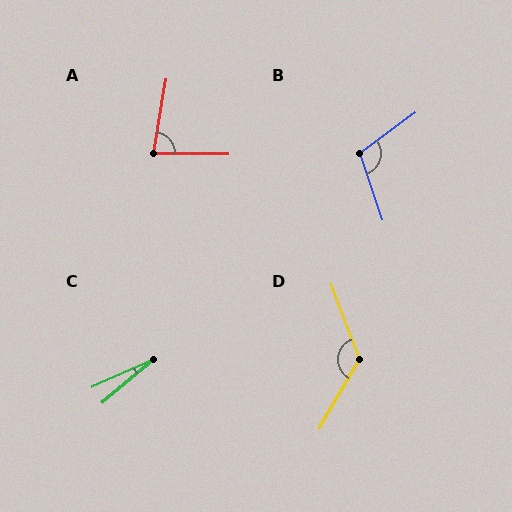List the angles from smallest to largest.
C (16°), A (81°), B (108°), D (129°).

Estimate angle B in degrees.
Approximately 108 degrees.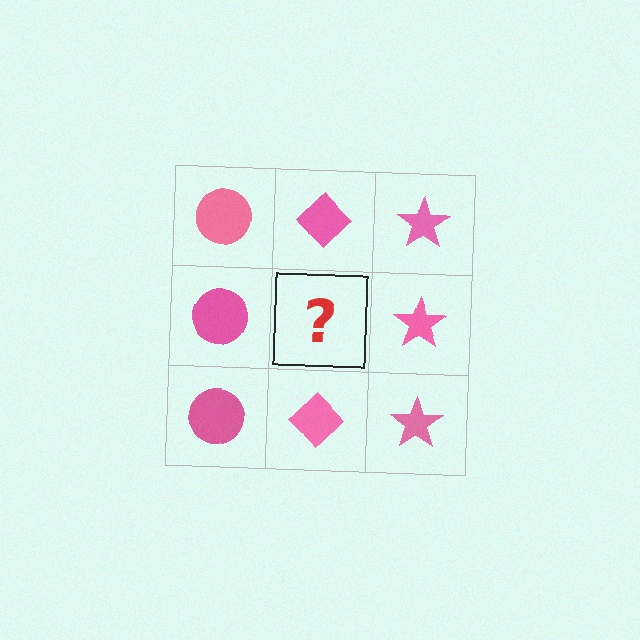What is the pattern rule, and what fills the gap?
The rule is that each column has a consistent shape. The gap should be filled with a pink diamond.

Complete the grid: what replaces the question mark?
The question mark should be replaced with a pink diamond.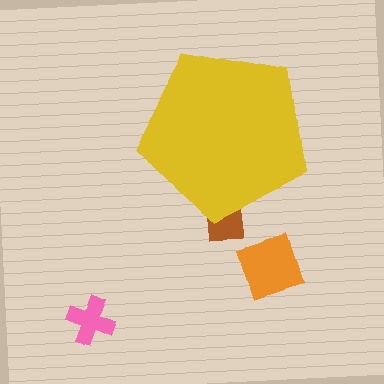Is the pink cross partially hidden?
No, the pink cross is fully visible.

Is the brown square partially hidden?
Yes, the brown square is partially hidden behind the yellow pentagon.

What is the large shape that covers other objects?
A yellow pentagon.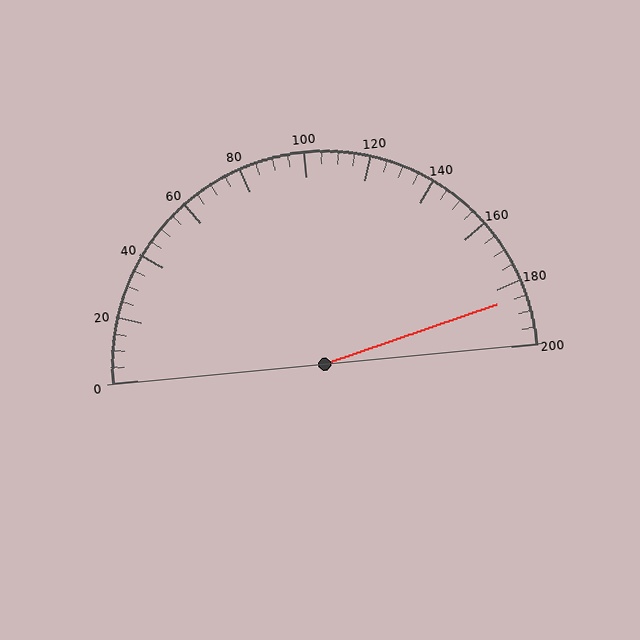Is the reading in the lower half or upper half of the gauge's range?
The reading is in the upper half of the range (0 to 200).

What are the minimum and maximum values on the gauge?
The gauge ranges from 0 to 200.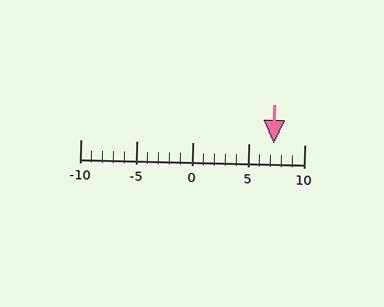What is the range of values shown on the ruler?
The ruler shows values from -10 to 10.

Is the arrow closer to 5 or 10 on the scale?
The arrow is closer to 5.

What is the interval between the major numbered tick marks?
The major tick marks are spaced 5 units apart.